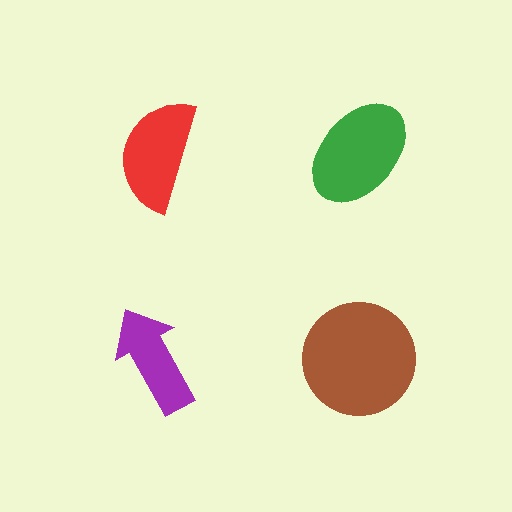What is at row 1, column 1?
A red semicircle.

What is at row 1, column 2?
A green ellipse.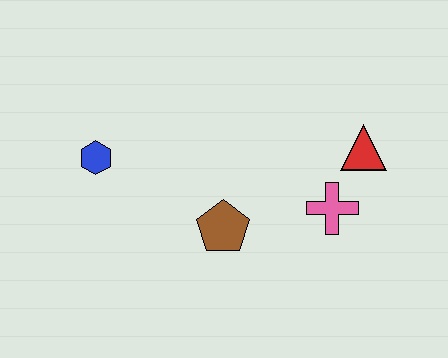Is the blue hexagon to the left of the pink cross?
Yes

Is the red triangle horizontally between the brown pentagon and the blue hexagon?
No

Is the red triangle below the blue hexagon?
No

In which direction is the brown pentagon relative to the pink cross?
The brown pentagon is to the left of the pink cross.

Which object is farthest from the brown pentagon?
The red triangle is farthest from the brown pentagon.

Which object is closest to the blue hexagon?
The brown pentagon is closest to the blue hexagon.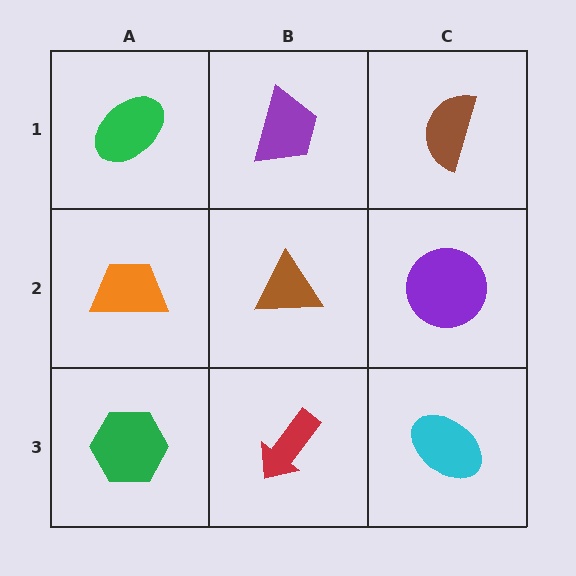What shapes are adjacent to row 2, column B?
A purple trapezoid (row 1, column B), a red arrow (row 3, column B), an orange trapezoid (row 2, column A), a purple circle (row 2, column C).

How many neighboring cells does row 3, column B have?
3.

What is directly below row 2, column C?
A cyan ellipse.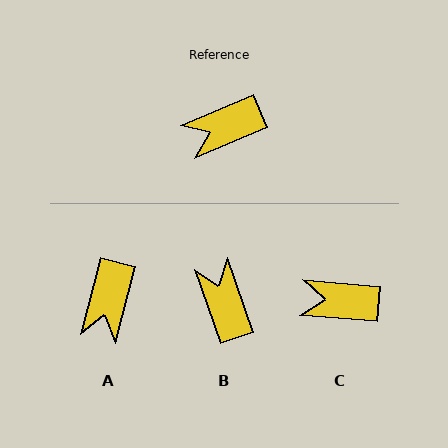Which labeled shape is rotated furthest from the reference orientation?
B, about 93 degrees away.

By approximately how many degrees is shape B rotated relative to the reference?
Approximately 93 degrees clockwise.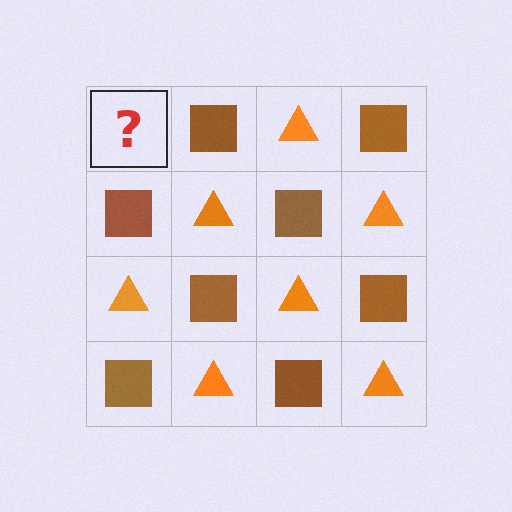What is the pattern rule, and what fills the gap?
The rule is that it alternates orange triangle and brown square in a checkerboard pattern. The gap should be filled with an orange triangle.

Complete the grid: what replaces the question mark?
The question mark should be replaced with an orange triangle.